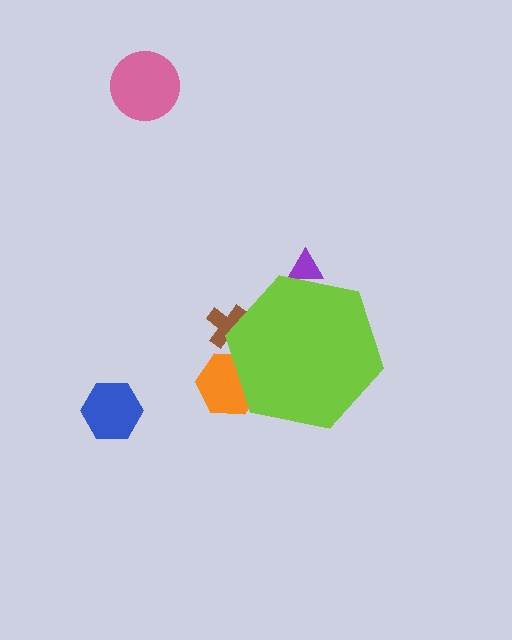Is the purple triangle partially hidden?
Yes, the purple triangle is partially hidden behind the lime hexagon.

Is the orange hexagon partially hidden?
Yes, the orange hexagon is partially hidden behind the lime hexagon.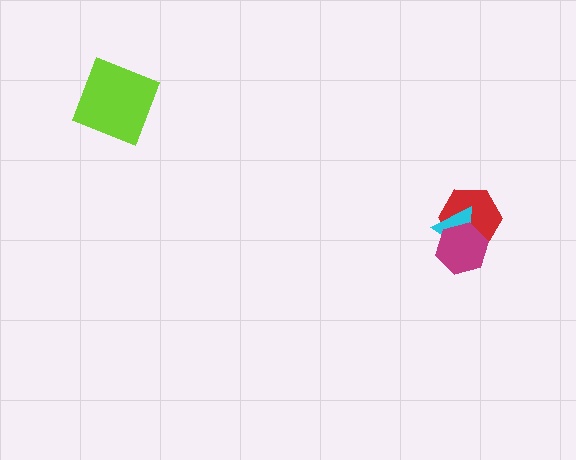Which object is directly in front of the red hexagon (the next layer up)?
The cyan triangle is directly in front of the red hexagon.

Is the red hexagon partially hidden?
Yes, it is partially covered by another shape.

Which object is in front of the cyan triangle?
The magenta hexagon is in front of the cyan triangle.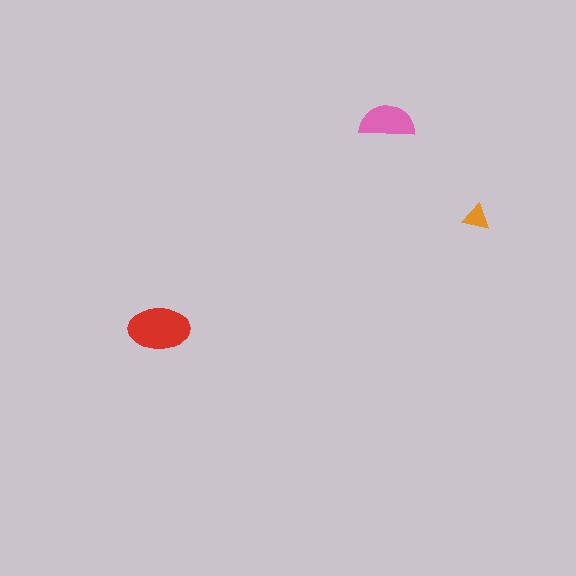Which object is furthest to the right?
The orange triangle is rightmost.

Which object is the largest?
The red ellipse.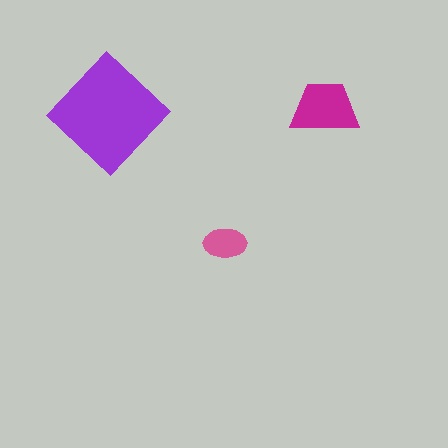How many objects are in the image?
There are 3 objects in the image.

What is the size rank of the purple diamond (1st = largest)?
1st.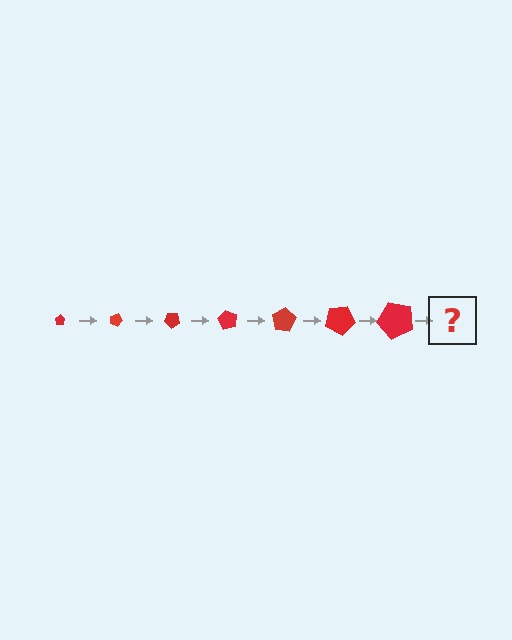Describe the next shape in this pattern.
It should be a pentagon, larger than the previous one and rotated 140 degrees from the start.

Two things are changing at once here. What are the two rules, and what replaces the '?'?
The two rules are that the pentagon grows larger each step and it rotates 20 degrees each step. The '?' should be a pentagon, larger than the previous one and rotated 140 degrees from the start.